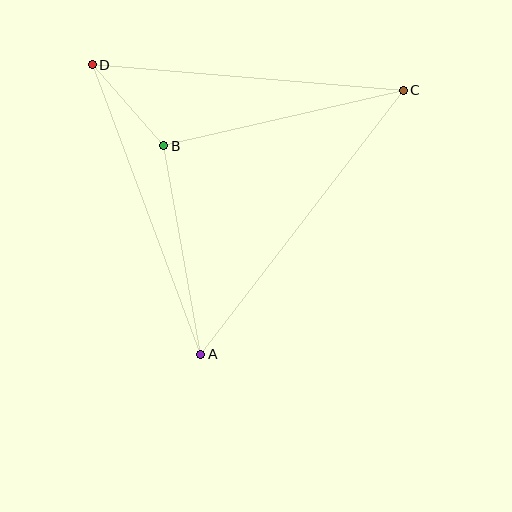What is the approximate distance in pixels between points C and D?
The distance between C and D is approximately 312 pixels.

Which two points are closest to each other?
Points B and D are closest to each other.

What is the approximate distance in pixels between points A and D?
The distance between A and D is approximately 309 pixels.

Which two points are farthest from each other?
Points A and C are farthest from each other.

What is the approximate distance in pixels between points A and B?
The distance between A and B is approximately 212 pixels.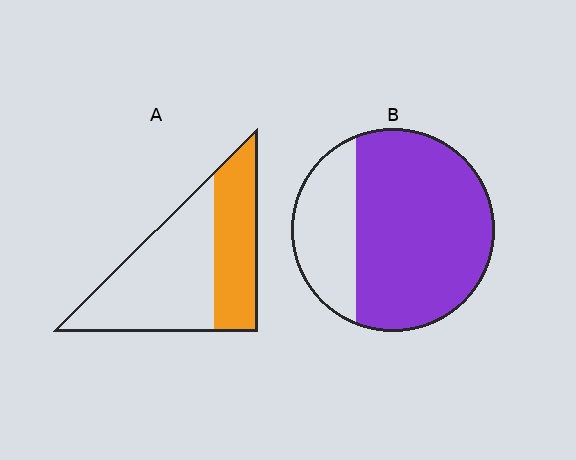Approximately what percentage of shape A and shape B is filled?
A is approximately 40% and B is approximately 75%.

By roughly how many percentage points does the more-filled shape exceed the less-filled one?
By roughly 35 percentage points (B over A).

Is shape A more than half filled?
No.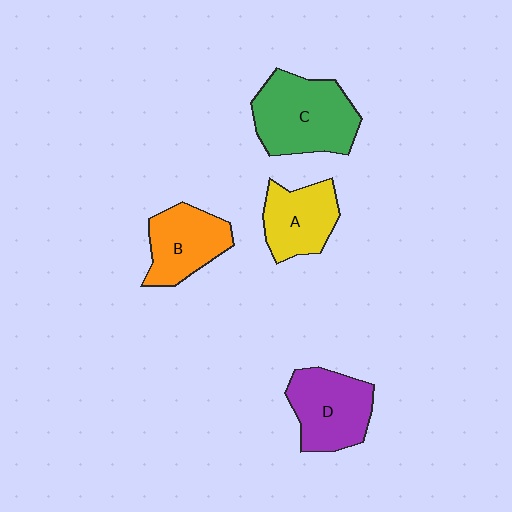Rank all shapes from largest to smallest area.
From largest to smallest: C (green), D (purple), B (orange), A (yellow).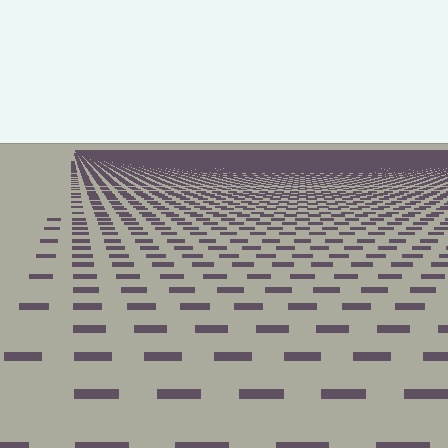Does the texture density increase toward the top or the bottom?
Density increases toward the top.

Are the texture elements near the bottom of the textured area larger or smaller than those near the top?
Larger. Near the bottom, elements are closer to the viewer and appear at a bigger on-screen size.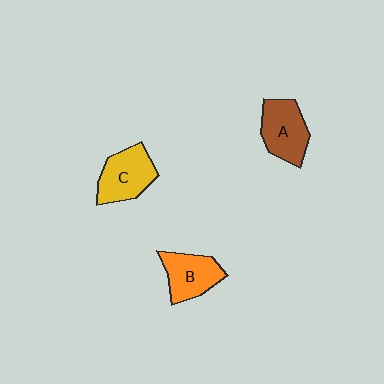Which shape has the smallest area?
Shape B (orange).